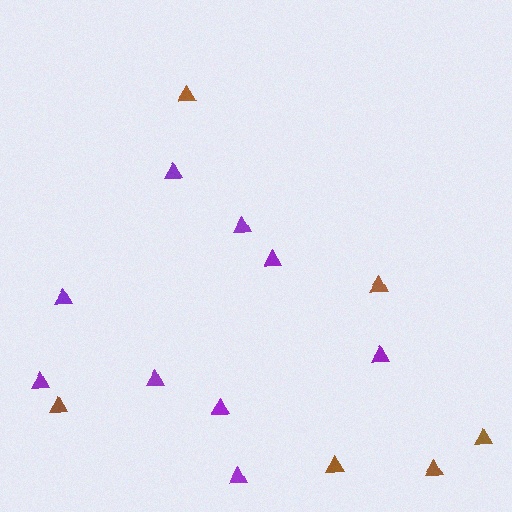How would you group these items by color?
There are 2 groups: one group of purple triangles (9) and one group of brown triangles (6).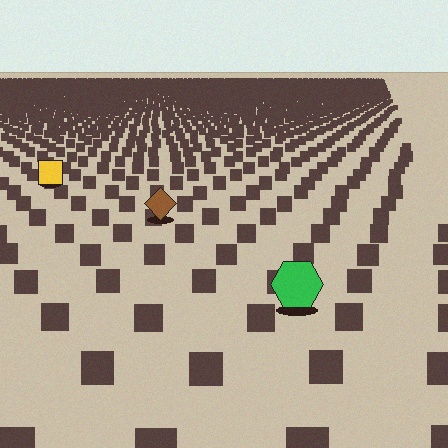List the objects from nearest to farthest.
From nearest to farthest: the green hexagon, the brown diamond, the yellow square.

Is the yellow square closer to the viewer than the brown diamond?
No. The brown diamond is closer — you can tell from the texture gradient: the ground texture is coarser near it.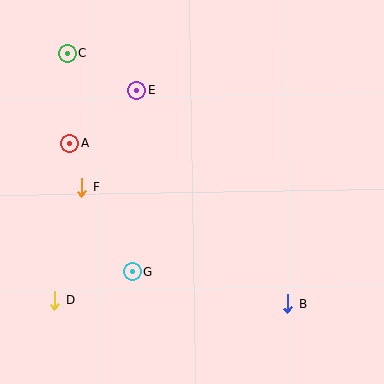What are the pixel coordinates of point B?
Point B is at (288, 304).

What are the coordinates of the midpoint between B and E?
The midpoint between B and E is at (212, 197).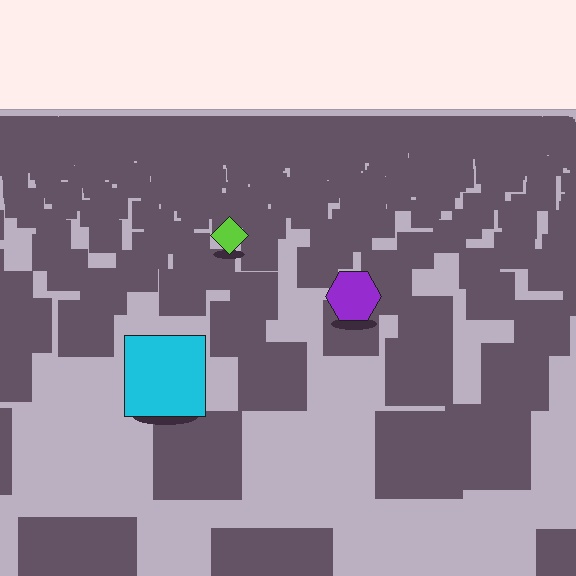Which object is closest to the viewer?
The cyan square is closest. The texture marks near it are larger and more spread out.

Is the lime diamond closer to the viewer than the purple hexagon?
No. The purple hexagon is closer — you can tell from the texture gradient: the ground texture is coarser near it.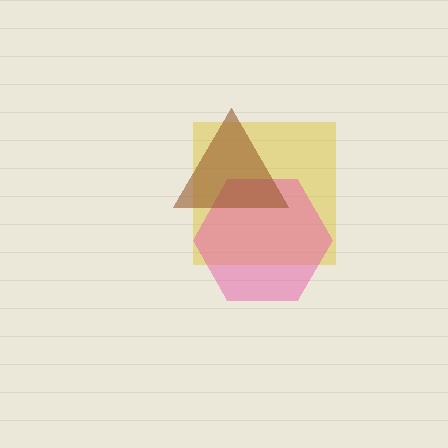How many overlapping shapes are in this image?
There are 3 overlapping shapes in the image.